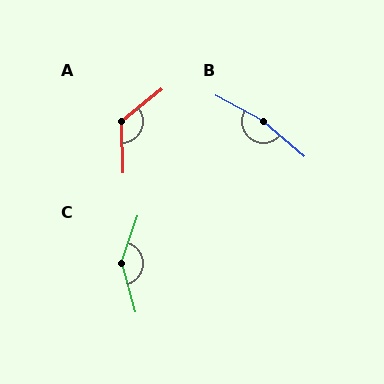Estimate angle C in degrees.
Approximately 145 degrees.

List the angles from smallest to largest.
A (127°), C (145°), B (168°).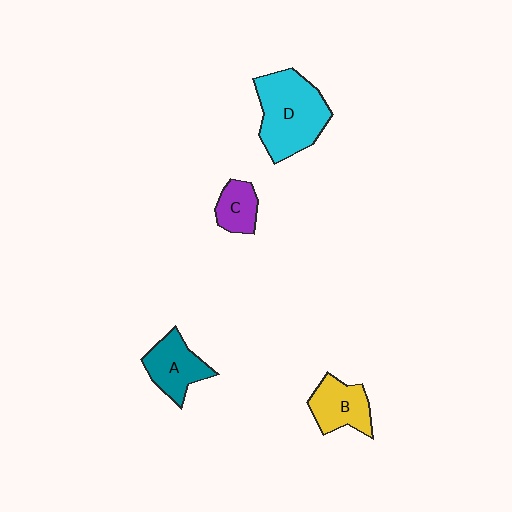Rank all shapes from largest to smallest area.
From largest to smallest: D (cyan), A (teal), B (yellow), C (purple).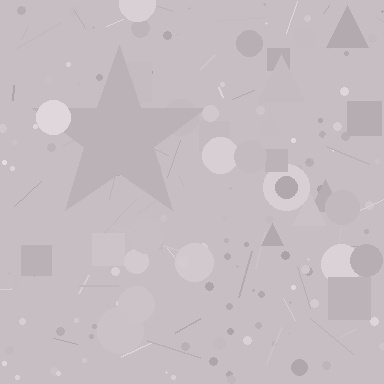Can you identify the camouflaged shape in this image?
The camouflaged shape is a star.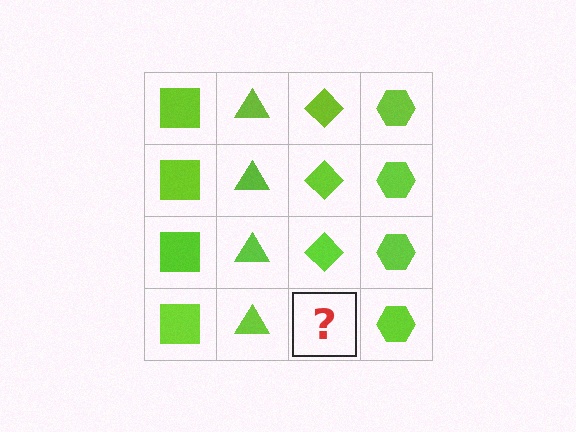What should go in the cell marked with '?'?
The missing cell should contain a lime diamond.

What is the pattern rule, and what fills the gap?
The rule is that each column has a consistent shape. The gap should be filled with a lime diamond.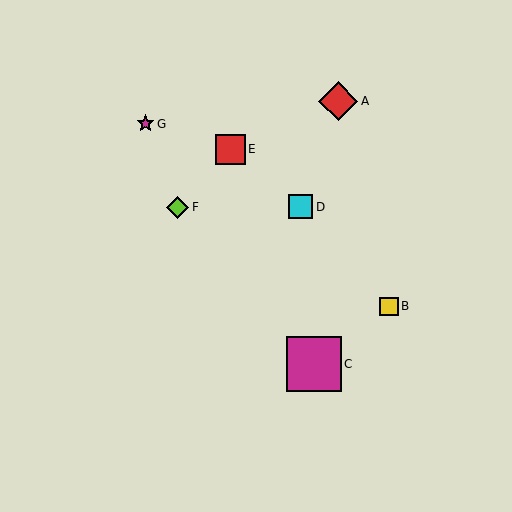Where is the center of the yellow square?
The center of the yellow square is at (389, 306).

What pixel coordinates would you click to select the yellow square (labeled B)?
Click at (389, 306) to select the yellow square B.